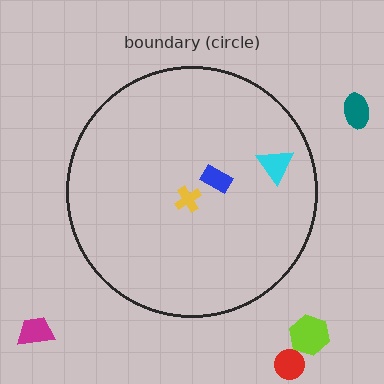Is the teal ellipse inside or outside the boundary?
Outside.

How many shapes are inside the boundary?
3 inside, 4 outside.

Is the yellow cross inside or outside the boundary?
Inside.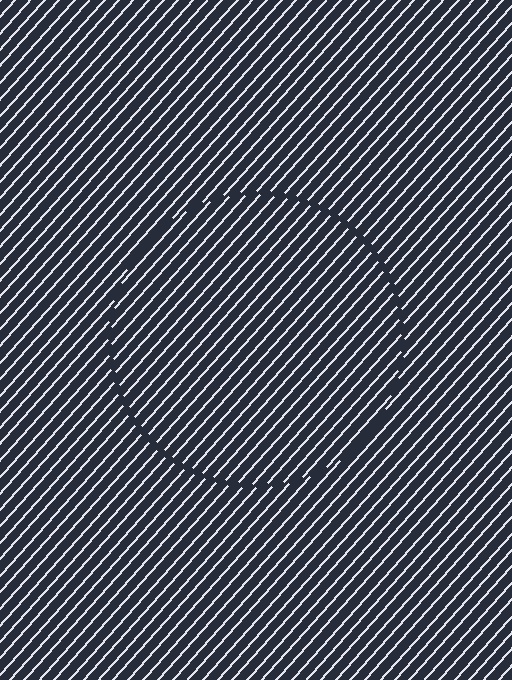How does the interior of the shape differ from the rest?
The interior of the shape contains the same grating, shifted by half a period — the contour is defined by the phase discontinuity where line-ends from the inner and outer gratings abut.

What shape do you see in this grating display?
An illusory circle. The interior of the shape contains the same grating, shifted by half a period — the contour is defined by the phase discontinuity where line-ends from the inner and outer gratings abut.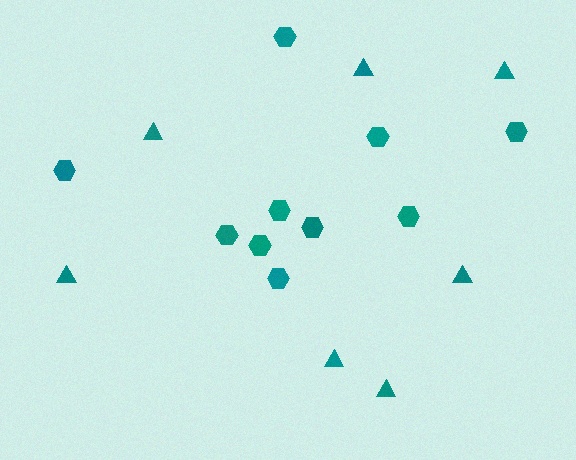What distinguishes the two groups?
There are 2 groups: one group of hexagons (10) and one group of triangles (7).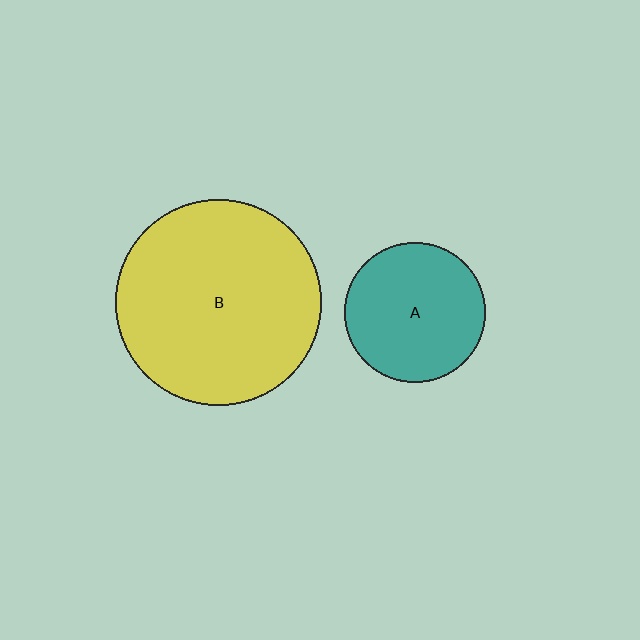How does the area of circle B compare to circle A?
Approximately 2.1 times.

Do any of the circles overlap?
No, none of the circles overlap.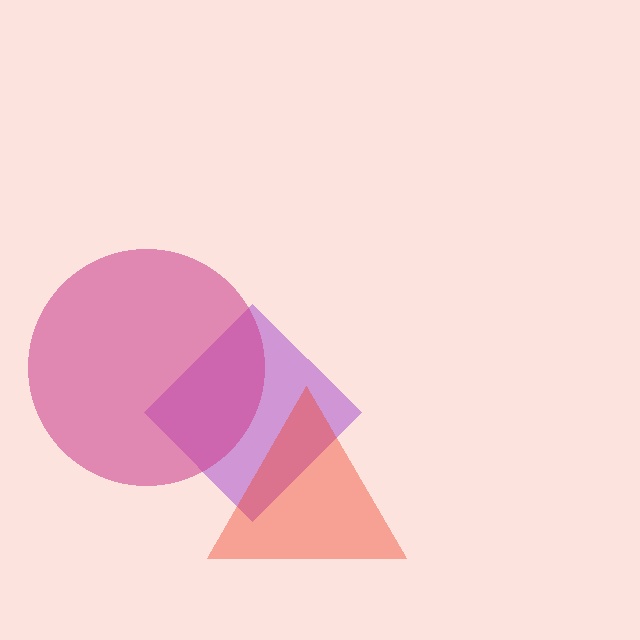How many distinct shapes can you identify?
There are 3 distinct shapes: a purple diamond, a magenta circle, a red triangle.